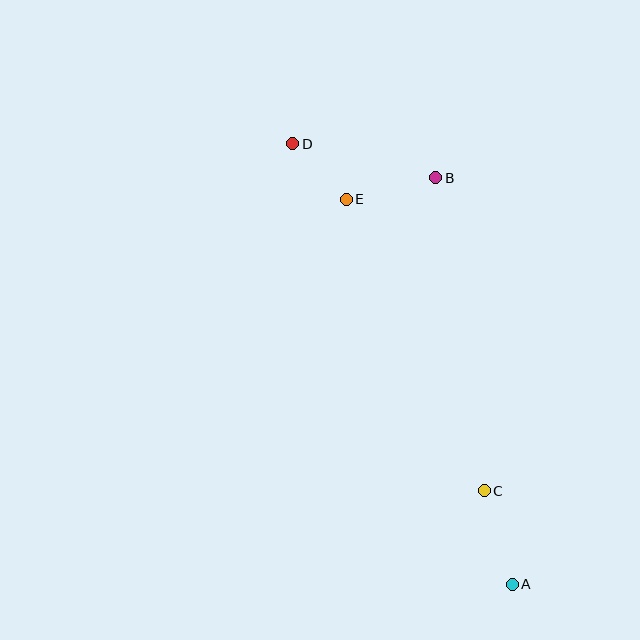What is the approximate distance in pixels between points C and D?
The distance between C and D is approximately 396 pixels.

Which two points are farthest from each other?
Points A and D are farthest from each other.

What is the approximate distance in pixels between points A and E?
The distance between A and E is approximately 419 pixels.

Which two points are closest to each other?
Points D and E are closest to each other.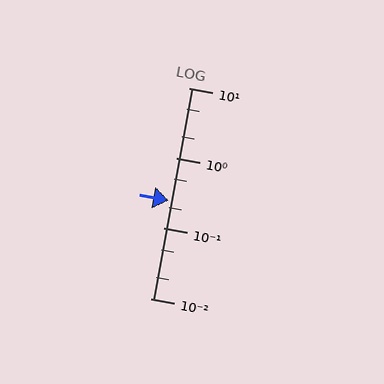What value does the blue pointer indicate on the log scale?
The pointer indicates approximately 0.25.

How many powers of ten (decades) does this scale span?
The scale spans 3 decades, from 0.01 to 10.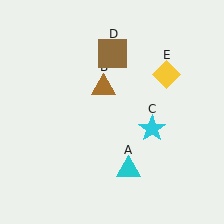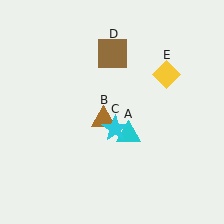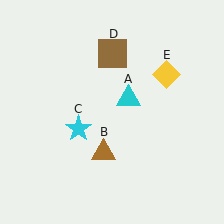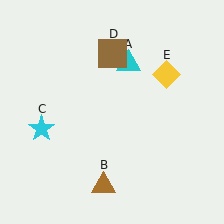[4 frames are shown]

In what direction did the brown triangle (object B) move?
The brown triangle (object B) moved down.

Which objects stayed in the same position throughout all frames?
Brown square (object D) and yellow diamond (object E) remained stationary.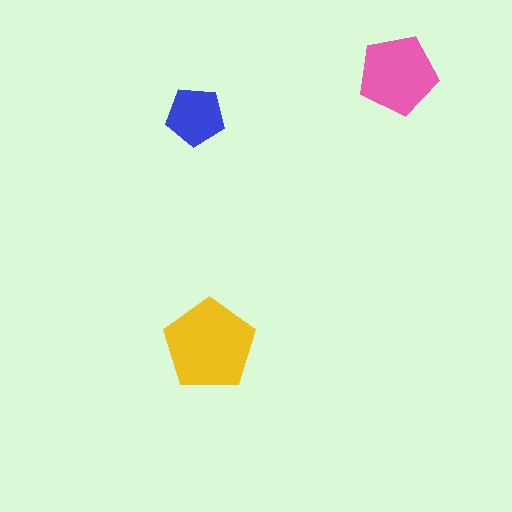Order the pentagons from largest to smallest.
the yellow one, the pink one, the blue one.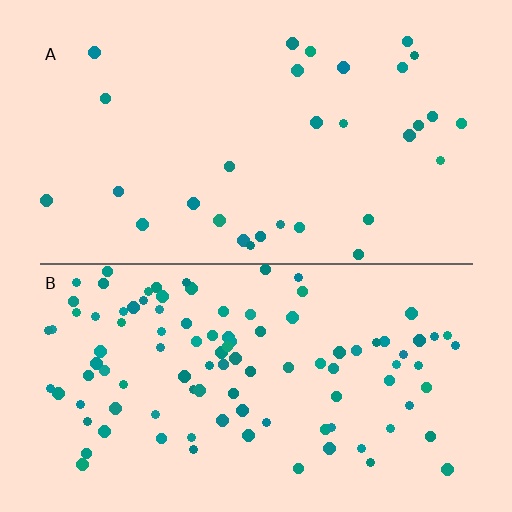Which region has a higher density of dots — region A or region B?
B (the bottom).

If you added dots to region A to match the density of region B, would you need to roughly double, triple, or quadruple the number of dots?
Approximately triple.